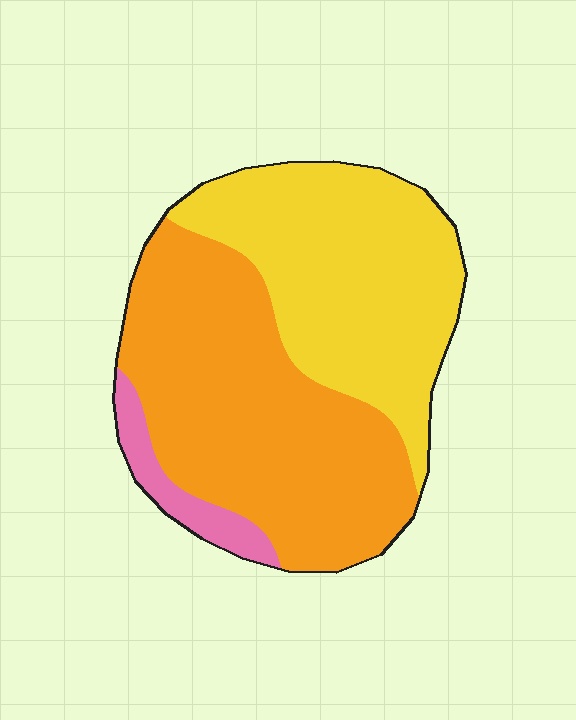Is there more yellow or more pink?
Yellow.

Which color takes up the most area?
Orange, at roughly 50%.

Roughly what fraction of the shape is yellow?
Yellow covers roughly 40% of the shape.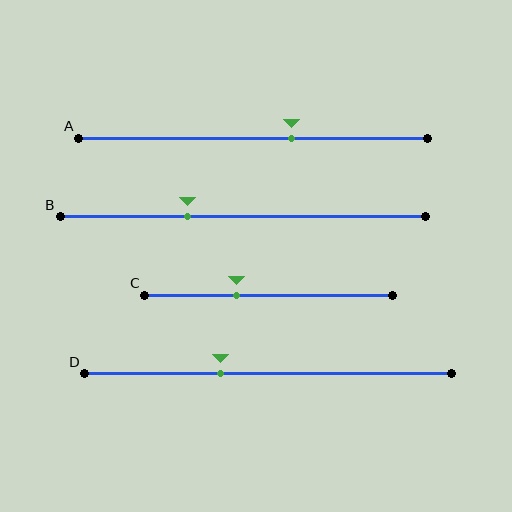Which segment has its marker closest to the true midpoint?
Segment A has its marker closest to the true midpoint.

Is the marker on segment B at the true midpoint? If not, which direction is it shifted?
No, the marker on segment B is shifted to the left by about 15% of the segment length.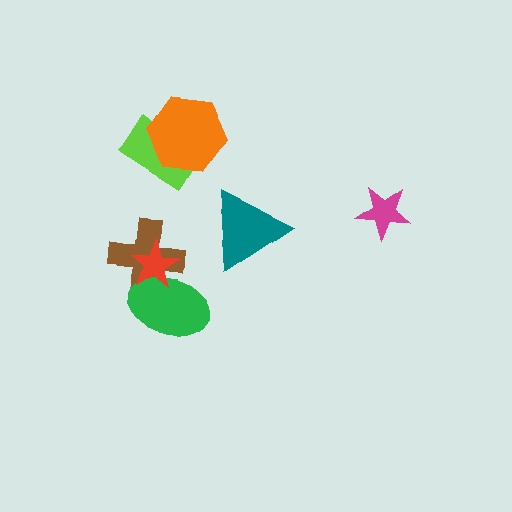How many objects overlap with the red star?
2 objects overlap with the red star.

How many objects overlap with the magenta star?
0 objects overlap with the magenta star.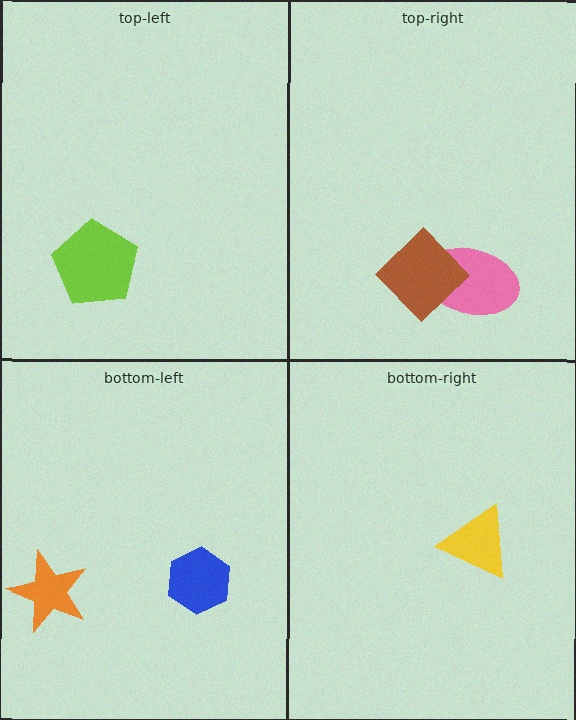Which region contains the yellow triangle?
The bottom-right region.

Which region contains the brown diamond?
The top-right region.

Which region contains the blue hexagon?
The bottom-left region.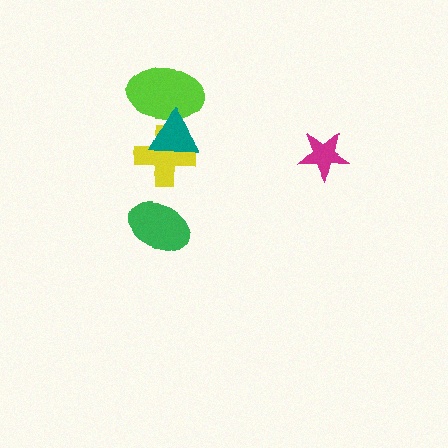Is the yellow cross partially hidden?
Yes, it is partially covered by another shape.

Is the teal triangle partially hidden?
No, no other shape covers it.